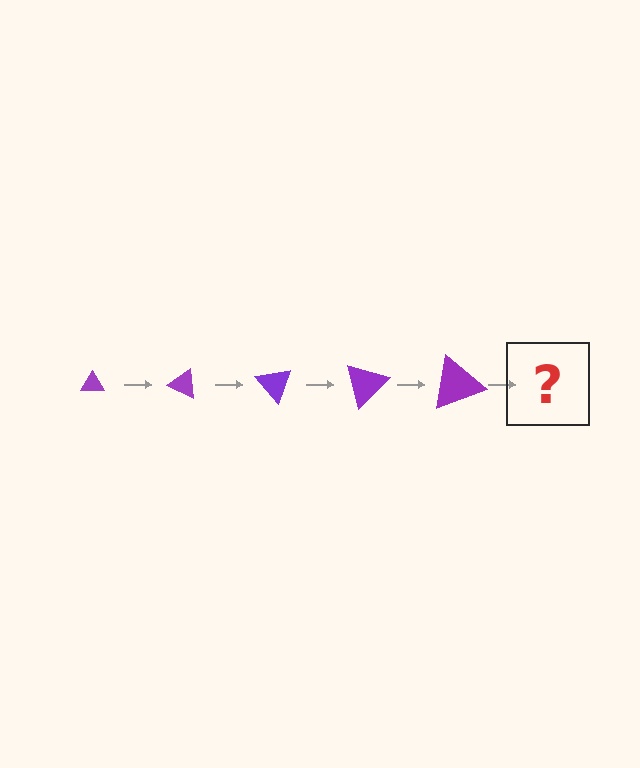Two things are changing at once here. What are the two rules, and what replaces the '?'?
The two rules are that the triangle grows larger each step and it rotates 25 degrees each step. The '?' should be a triangle, larger than the previous one and rotated 125 degrees from the start.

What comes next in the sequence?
The next element should be a triangle, larger than the previous one and rotated 125 degrees from the start.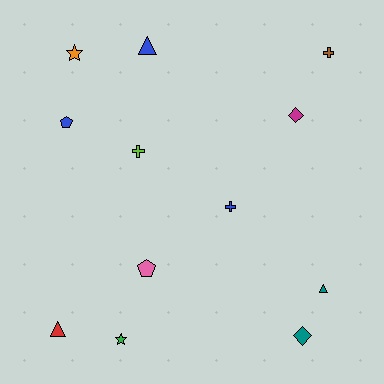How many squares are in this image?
There are no squares.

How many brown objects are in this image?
There is 1 brown object.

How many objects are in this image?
There are 12 objects.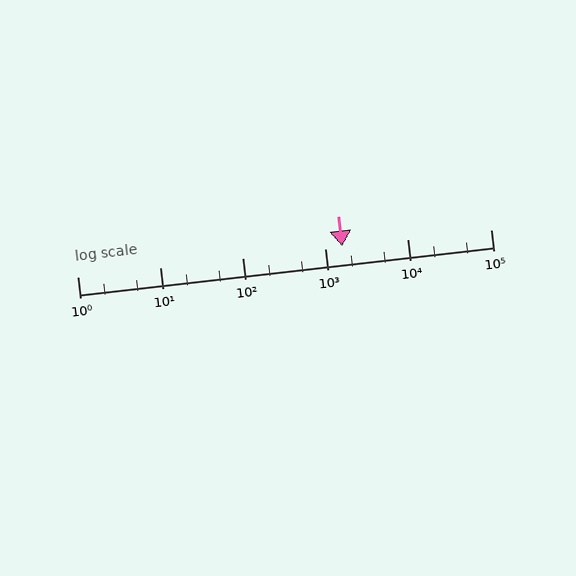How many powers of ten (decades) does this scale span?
The scale spans 5 decades, from 1 to 100000.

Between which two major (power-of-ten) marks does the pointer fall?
The pointer is between 1000 and 10000.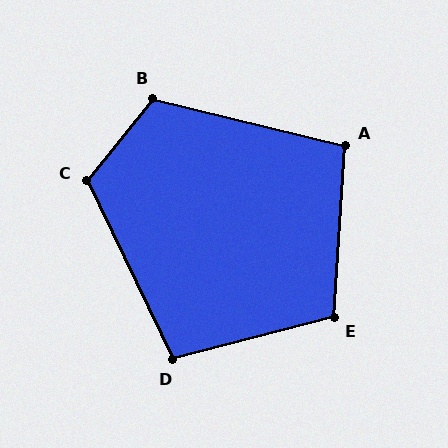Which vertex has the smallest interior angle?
A, at approximately 100 degrees.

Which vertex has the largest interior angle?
C, at approximately 115 degrees.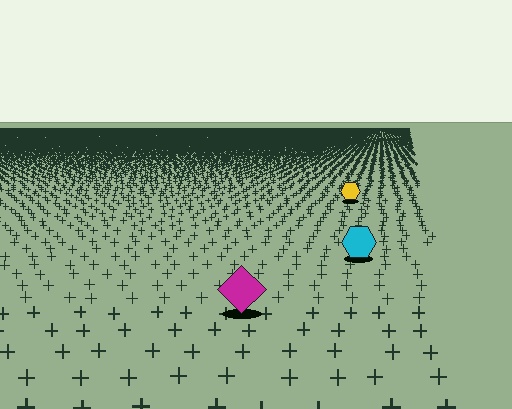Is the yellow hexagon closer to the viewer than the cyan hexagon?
No. The cyan hexagon is closer — you can tell from the texture gradient: the ground texture is coarser near it.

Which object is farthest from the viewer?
The yellow hexagon is farthest from the viewer. It appears smaller and the ground texture around it is denser.